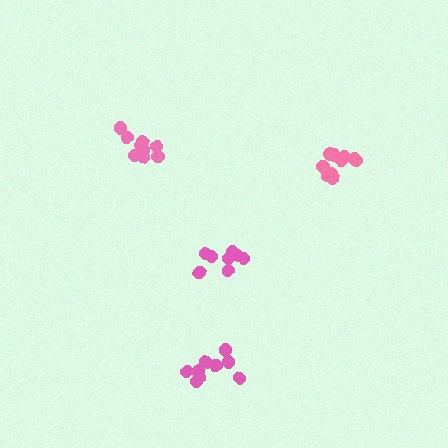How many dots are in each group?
Group 1: 8 dots, Group 2: 9 dots, Group 3: 11 dots, Group 4: 9 dots (37 total).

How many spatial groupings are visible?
There are 4 spatial groupings.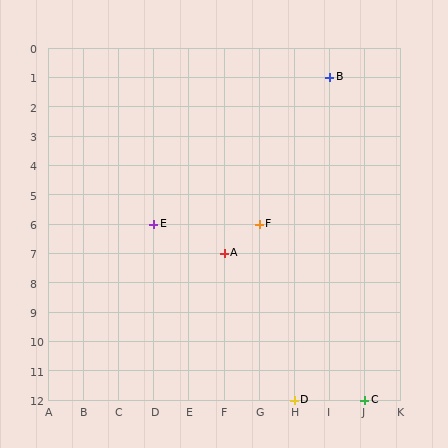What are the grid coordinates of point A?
Point A is at grid coordinates (F, 7).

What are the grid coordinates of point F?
Point F is at grid coordinates (G, 6).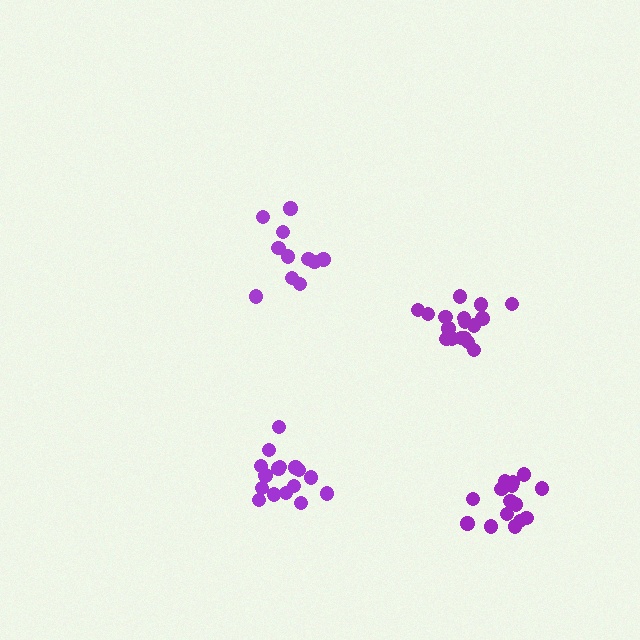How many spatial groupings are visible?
There are 4 spatial groupings.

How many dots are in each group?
Group 1: 16 dots, Group 2: 15 dots, Group 3: 17 dots, Group 4: 11 dots (59 total).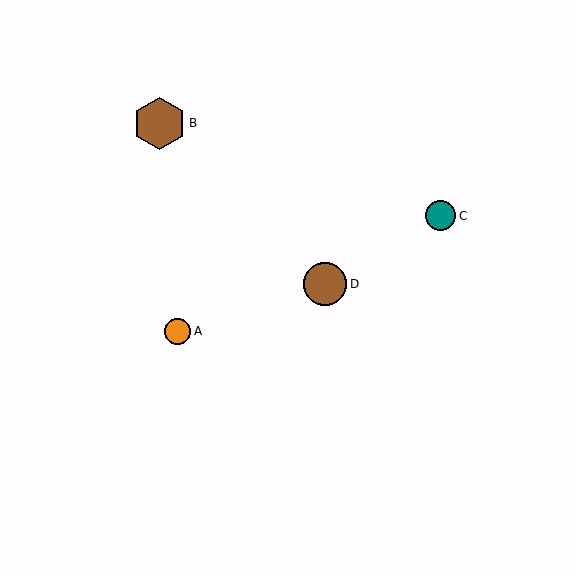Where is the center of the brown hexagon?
The center of the brown hexagon is at (160, 123).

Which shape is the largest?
The brown hexagon (labeled B) is the largest.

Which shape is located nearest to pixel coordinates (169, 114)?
The brown hexagon (labeled B) at (160, 123) is nearest to that location.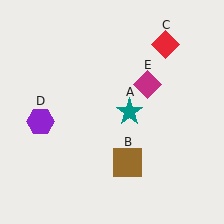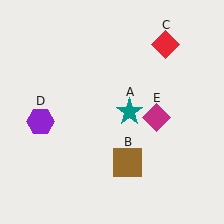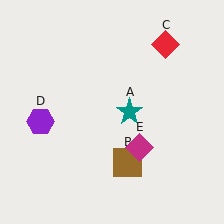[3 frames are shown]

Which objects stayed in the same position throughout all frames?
Teal star (object A) and brown square (object B) and red diamond (object C) and purple hexagon (object D) remained stationary.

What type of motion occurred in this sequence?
The magenta diamond (object E) rotated clockwise around the center of the scene.